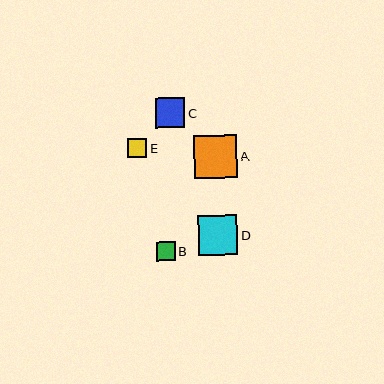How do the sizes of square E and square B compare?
Square E and square B are approximately the same size.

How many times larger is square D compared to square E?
Square D is approximately 2.1 times the size of square E.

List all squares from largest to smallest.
From largest to smallest: A, D, C, E, B.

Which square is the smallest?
Square B is the smallest with a size of approximately 19 pixels.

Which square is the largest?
Square A is the largest with a size of approximately 43 pixels.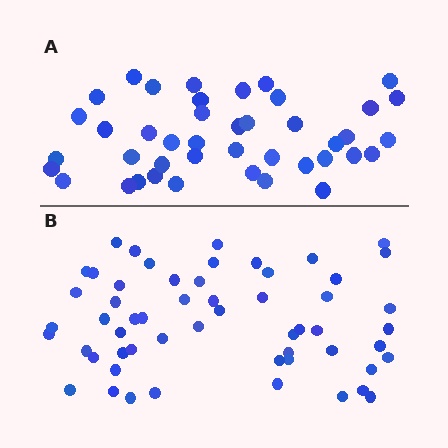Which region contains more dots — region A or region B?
Region B (the bottom region) has more dots.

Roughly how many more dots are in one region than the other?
Region B has approximately 15 more dots than region A.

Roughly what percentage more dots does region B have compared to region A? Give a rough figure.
About 35% more.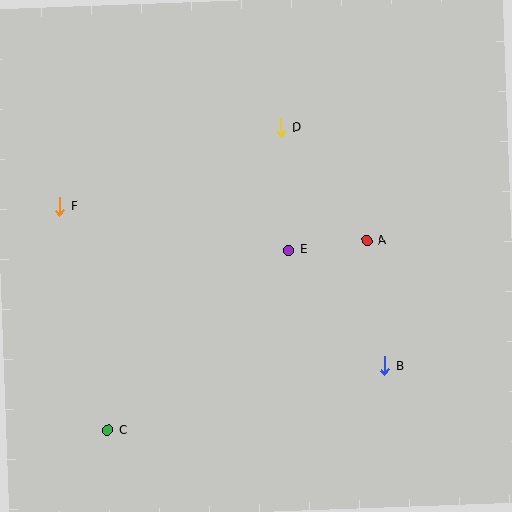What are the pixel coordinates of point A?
Point A is at (367, 241).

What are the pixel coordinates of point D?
Point D is at (281, 128).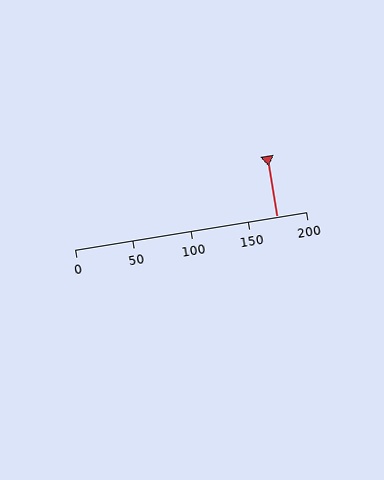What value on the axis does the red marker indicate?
The marker indicates approximately 175.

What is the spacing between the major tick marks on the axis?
The major ticks are spaced 50 apart.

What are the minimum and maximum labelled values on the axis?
The axis runs from 0 to 200.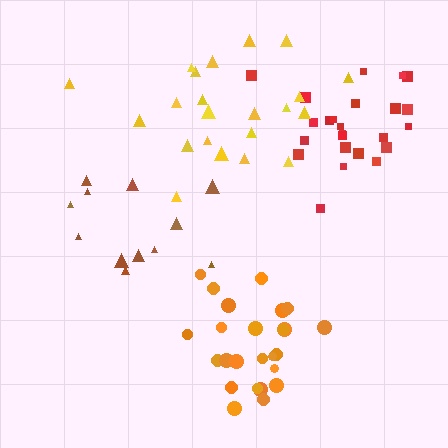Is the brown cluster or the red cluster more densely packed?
Red.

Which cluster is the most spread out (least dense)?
Brown.